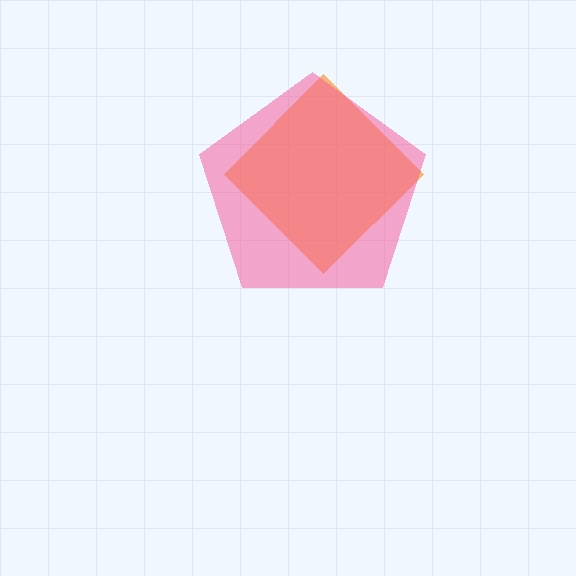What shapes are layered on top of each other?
The layered shapes are: an orange diamond, a pink pentagon.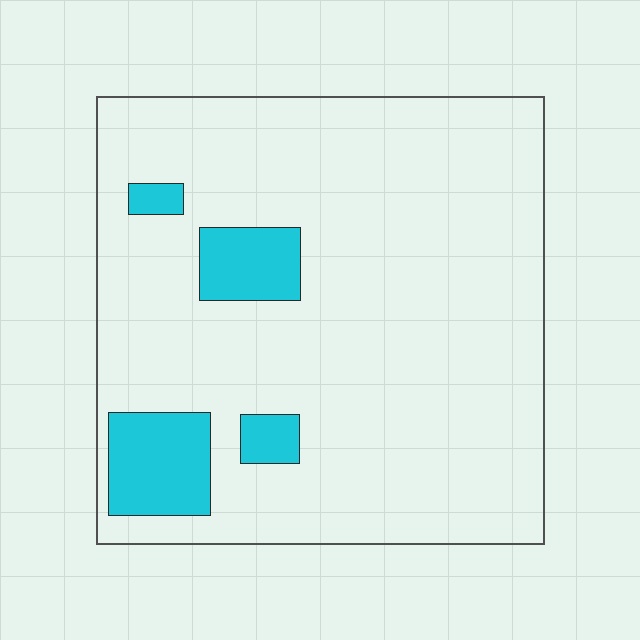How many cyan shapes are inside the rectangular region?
4.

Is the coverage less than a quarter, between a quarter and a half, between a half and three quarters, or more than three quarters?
Less than a quarter.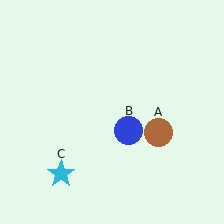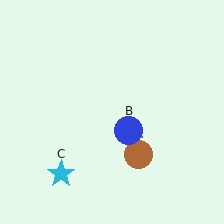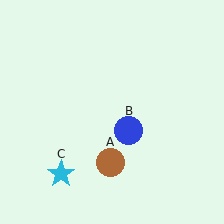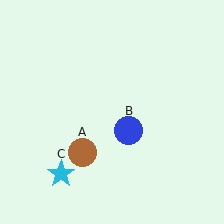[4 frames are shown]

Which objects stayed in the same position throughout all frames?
Blue circle (object B) and cyan star (object C) remained stationary.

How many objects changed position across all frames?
1 object changed position: brown circle (object A).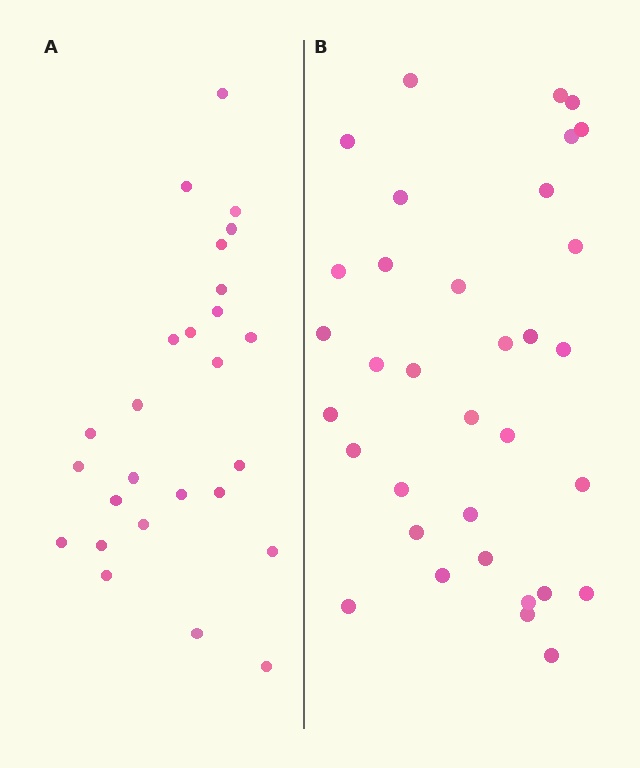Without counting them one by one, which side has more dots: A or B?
Region B (the right region) has more dots.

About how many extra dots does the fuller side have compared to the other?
Region B has roughly 8 or so more dots than region A.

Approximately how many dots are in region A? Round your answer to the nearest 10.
About 30 dots. (The exact count is 26, which rounds to 30.)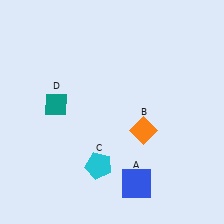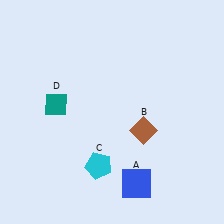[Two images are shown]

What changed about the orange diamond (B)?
In Image 1, B is orange. In Image 2, it changed to brown.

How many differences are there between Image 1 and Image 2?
There is 1 difference between the two images.